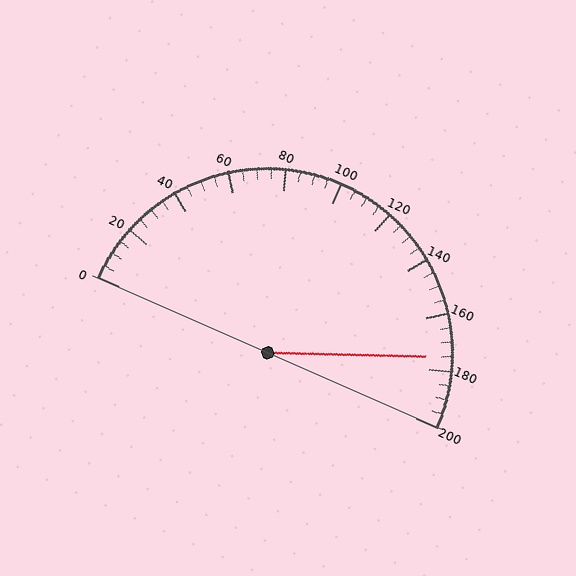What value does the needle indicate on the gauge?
The needle indicates approximately 175.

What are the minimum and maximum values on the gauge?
The gauge ranges from 0 to 200.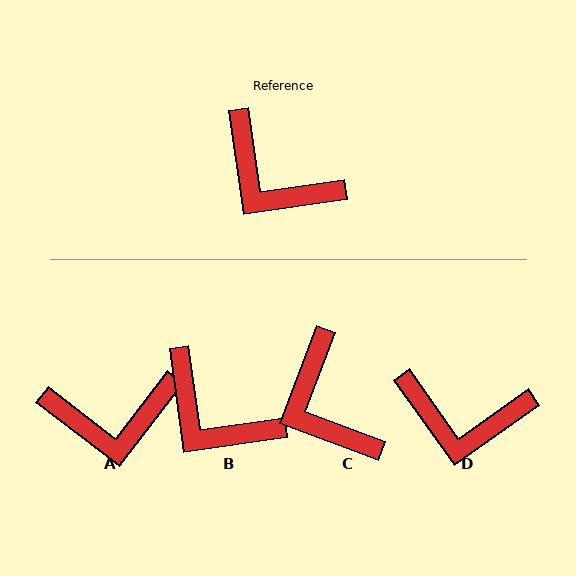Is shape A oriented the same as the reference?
No, it is off by about 44 degrees.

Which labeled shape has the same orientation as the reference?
B.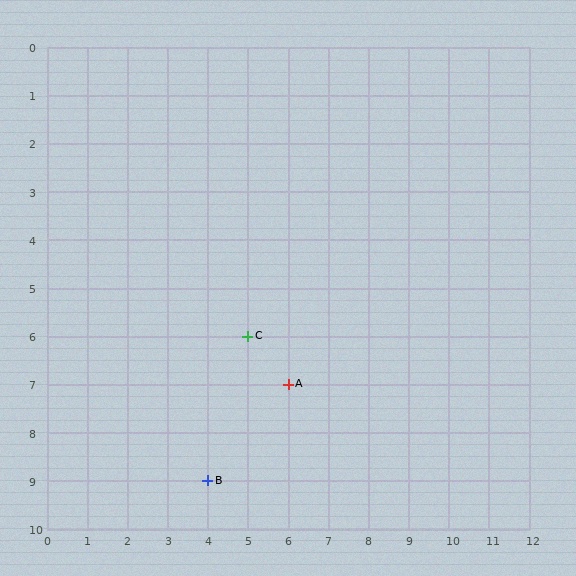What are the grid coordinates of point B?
Point B is at grid coordinates (4, 9).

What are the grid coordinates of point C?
Point C is at grid coordinates (5, 6).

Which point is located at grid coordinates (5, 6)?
Point C is at (5, 6).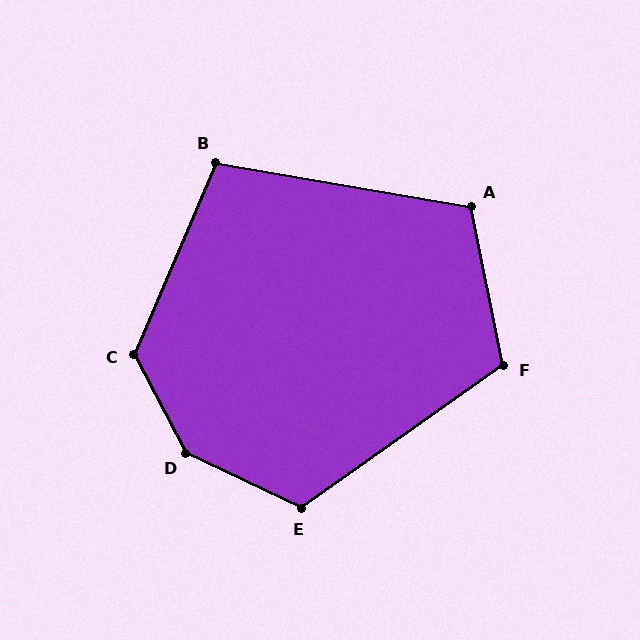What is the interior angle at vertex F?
Approximately 114 degrees (obtuse).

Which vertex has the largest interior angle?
D, at approximately 143 degrees.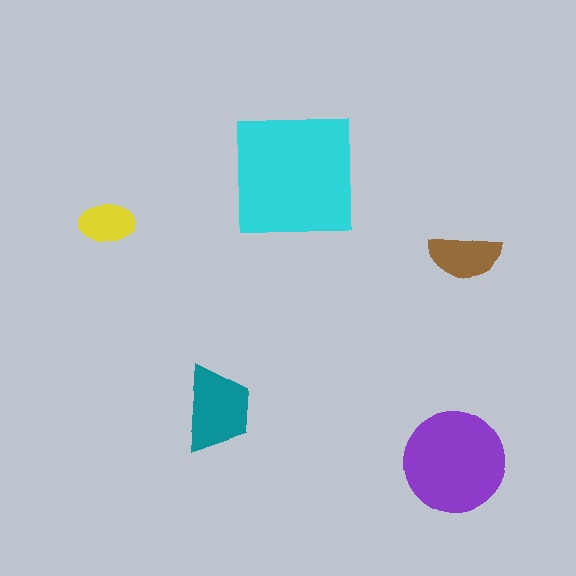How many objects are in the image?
There are 5 objects in the image.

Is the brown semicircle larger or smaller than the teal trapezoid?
Smaller.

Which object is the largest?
The cyan square.